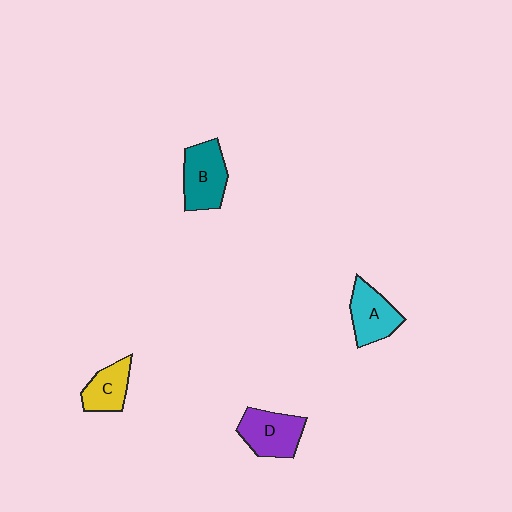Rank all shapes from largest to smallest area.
From largest to smallest: B (teal), D (purple), A (cyan), C (yellow).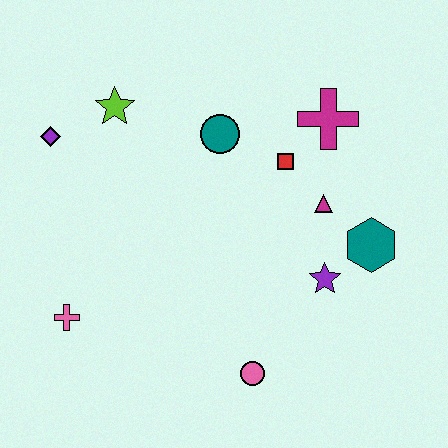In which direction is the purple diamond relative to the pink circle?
The purple diamond is above the pink circle.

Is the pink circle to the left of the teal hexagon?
Yes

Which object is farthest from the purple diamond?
The teal hexagon is farthest from the purple diamond.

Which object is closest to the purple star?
The teal hexagon is closest to the purple star.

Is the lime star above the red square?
Yes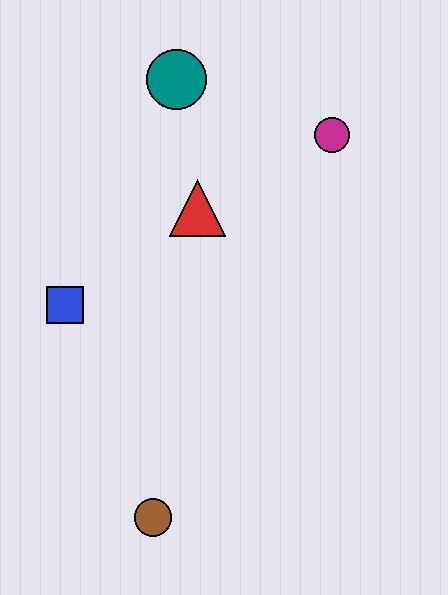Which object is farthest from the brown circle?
The teal circle is farthest from the brown circle.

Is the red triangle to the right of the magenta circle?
No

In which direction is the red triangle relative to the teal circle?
The red triangle is below the teal circle.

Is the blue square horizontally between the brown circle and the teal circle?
No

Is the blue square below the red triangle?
Yes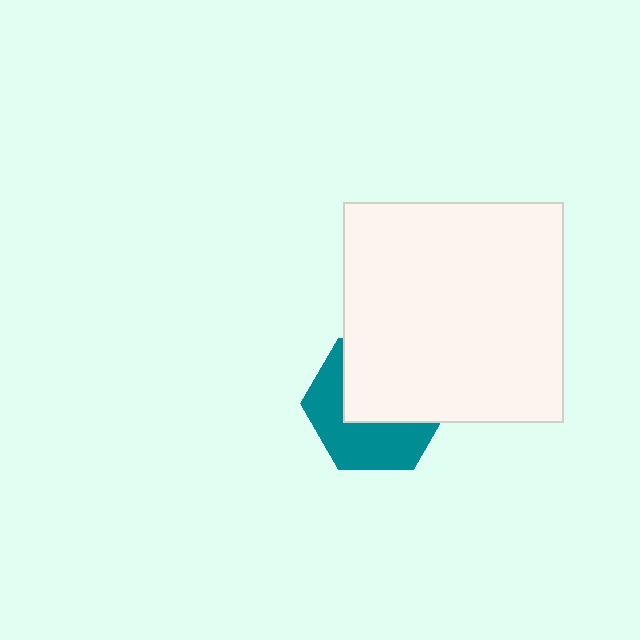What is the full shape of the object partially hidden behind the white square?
The partially hidden object is a teal hexagon.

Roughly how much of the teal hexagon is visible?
About half of it is visible (roughly 47%).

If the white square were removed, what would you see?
You would see the complete teal hexagon.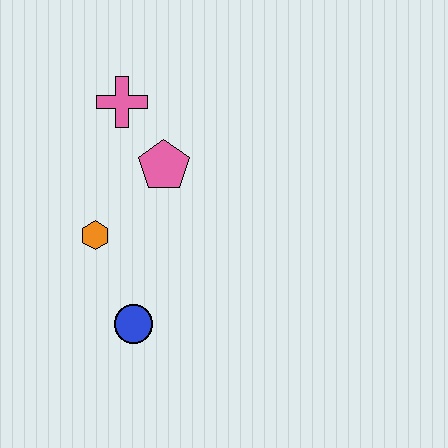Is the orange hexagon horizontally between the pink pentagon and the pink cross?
No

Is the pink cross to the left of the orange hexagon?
No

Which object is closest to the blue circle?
The orange hexagon is closest to the blue circle.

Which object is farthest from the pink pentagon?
The blue circle is farthest from the pink pentagon.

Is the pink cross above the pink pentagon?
Yes